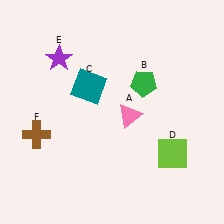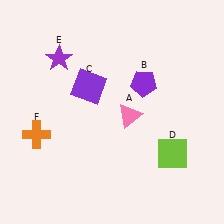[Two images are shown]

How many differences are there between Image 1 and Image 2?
There are 3 differences between the two images.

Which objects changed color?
B changed from green to purple. C changed from teal to purple. F changed from brown to orange.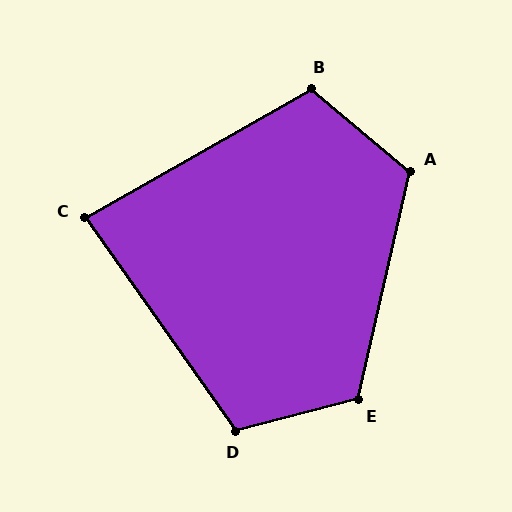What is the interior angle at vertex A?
Approximately 117 degrees (obtuse).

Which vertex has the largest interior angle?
E, at approximately 117 degrees.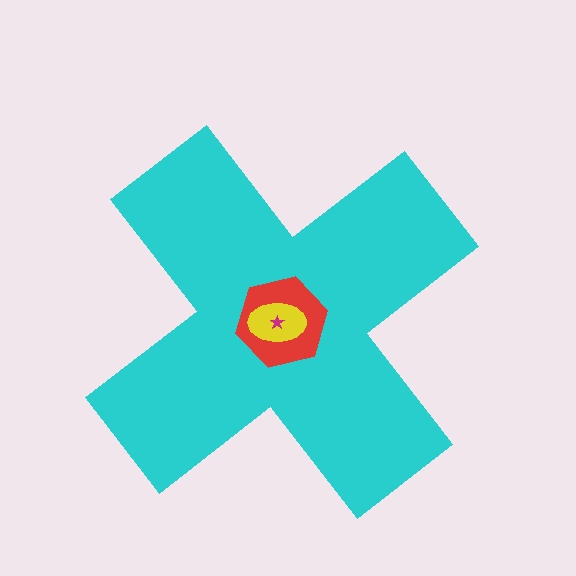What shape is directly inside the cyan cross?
The red hexagon.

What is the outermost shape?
The cyan cross.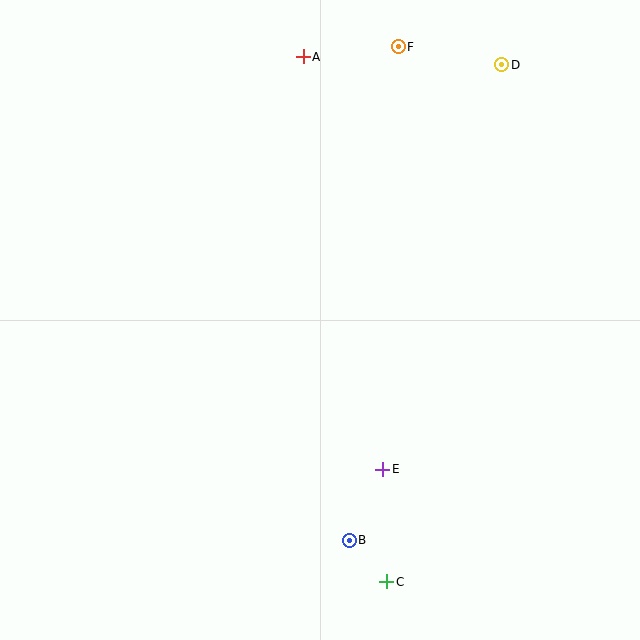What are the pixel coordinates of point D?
Point D is at (502, 65).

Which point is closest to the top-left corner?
Point A is closest to the top-left corner.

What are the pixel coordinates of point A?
Point A is at (303, 57).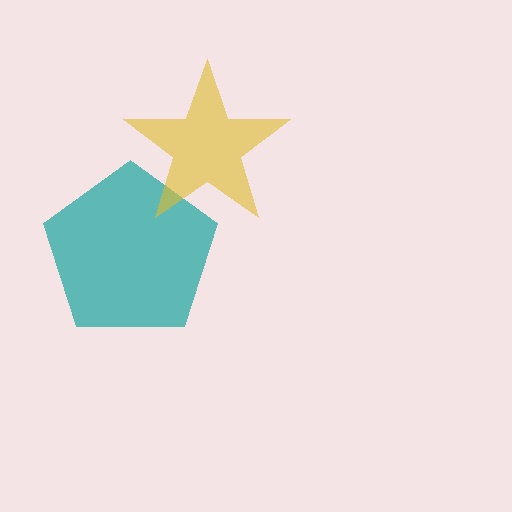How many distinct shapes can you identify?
There are 2 distinct shapes: a teal pentagon, a yellow star.